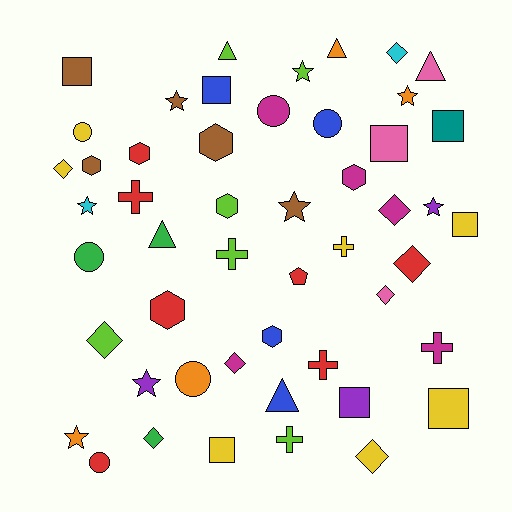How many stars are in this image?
There are 8 stars.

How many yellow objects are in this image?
There are 7 yellow objects.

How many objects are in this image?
There are 50 objects.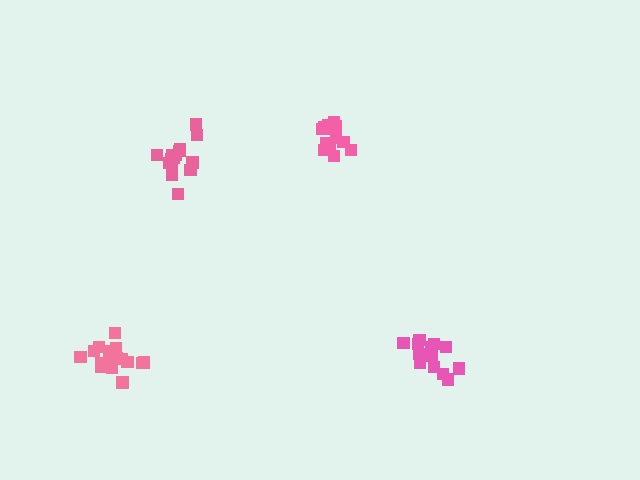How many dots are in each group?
Group 1: 14 dots, Group 2: 18 dots, Group 3: 16 dots, Group 4: 13 dots (61 total).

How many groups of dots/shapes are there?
There are 4 groups.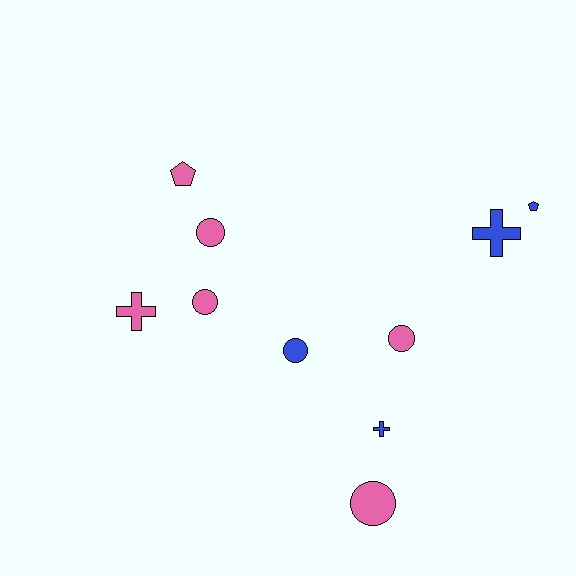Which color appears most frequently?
Pink, with 6 objects.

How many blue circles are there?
There is 1 blue circle.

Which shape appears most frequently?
Circle, with 5 objects.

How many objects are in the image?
There are 10 objects.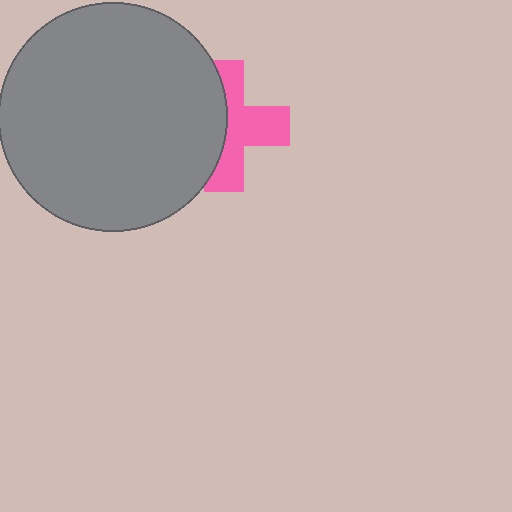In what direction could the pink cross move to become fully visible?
The pink cross could move right. That would shift it out from behind the gray circle entirely.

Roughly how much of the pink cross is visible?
About half of it is visible (roughly 54%).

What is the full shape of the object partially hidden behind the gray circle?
The partially hidden object is a pink cross.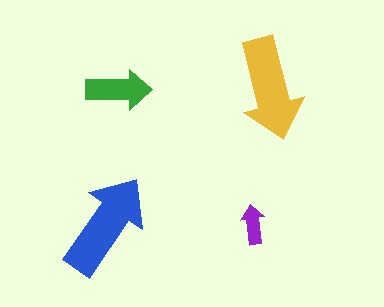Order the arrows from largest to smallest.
the blue one, the yellow one, the green one, the purple one.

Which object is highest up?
The yellow arrow is topmost.